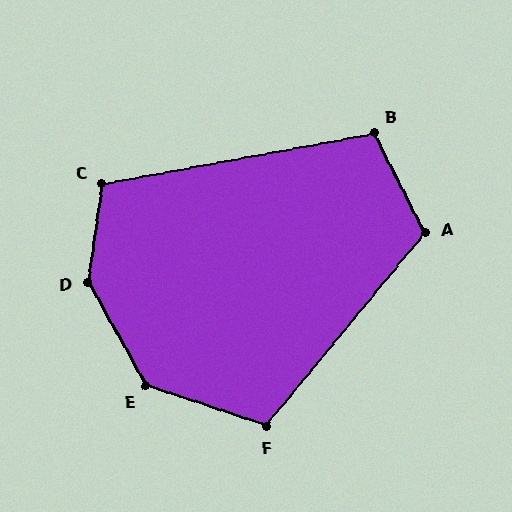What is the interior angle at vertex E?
Approximately 138 degrees (obtuse).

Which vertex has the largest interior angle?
D, at approximately 143 degrees.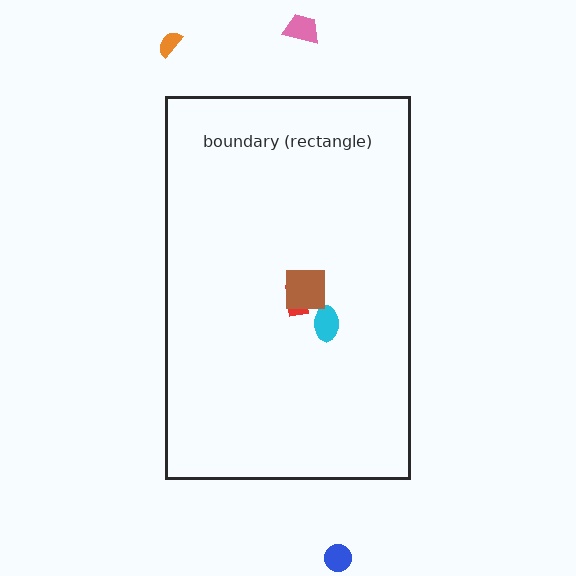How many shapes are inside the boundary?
3 inside, 3 outside.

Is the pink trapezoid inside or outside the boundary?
Outside.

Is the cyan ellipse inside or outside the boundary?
Inside.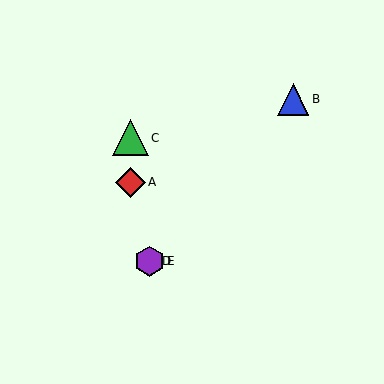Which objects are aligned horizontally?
Objects D, E are aligned horizontally.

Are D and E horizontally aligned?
Yes, both are at y≈261.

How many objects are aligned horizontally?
2 objects (D, E) are aligned horizontally.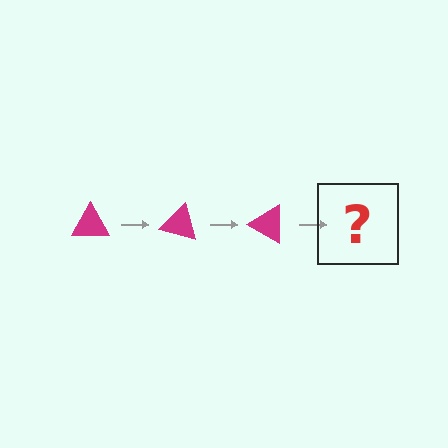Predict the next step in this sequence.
The next step is a magenta triangle rotated 45 degrees.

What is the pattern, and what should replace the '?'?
The pattern is that the triangle rotates 15 degrees each step. The '?' should be a magenta triangle rotated 45 degrees.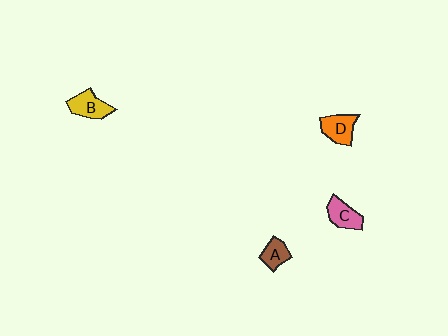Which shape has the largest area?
Shape B (yellow).